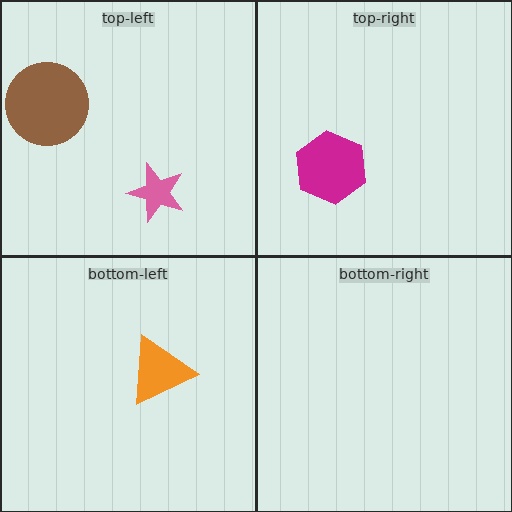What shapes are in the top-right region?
The magenta hexagon.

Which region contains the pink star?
The top-left region.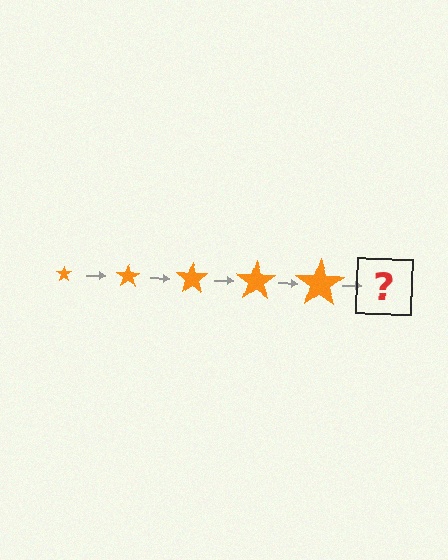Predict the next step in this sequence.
The next step is an orange star, larger than the previous one.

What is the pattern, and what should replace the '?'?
The pattern is that the star gets progressively larger each step. The '?' should be an orange star, larger than the previous one.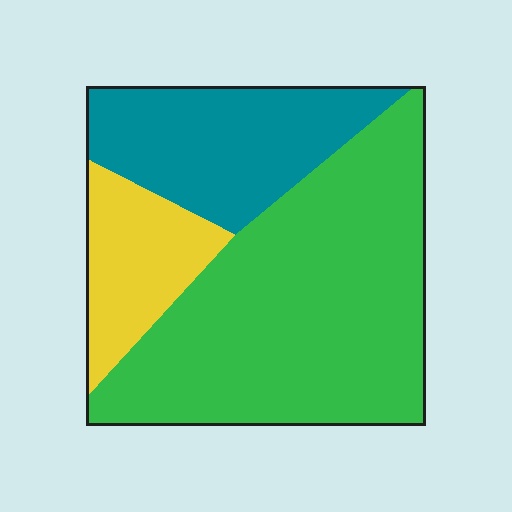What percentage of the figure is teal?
Teal covers around 25% of the figure.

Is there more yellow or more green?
Green.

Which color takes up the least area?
Yellow, at roughly 15%.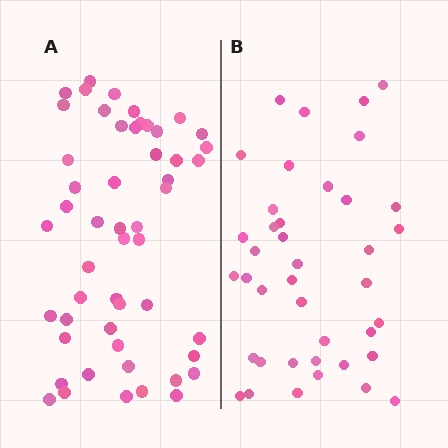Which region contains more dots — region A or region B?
Region A (the left region) has more dots.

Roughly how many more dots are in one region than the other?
Region A has roughly 12 or so more dots than region B.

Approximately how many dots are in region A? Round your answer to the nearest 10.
About 50 dots. (The exact count is 52, which rounds to 50.)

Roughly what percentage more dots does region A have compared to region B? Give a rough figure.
About 30% more.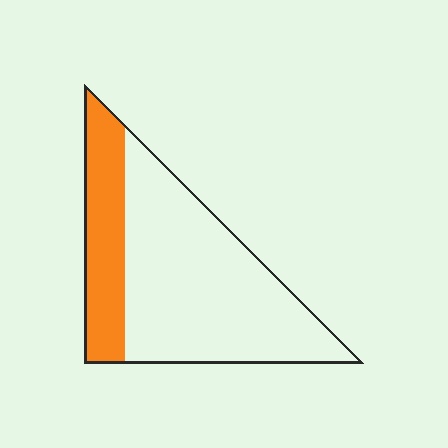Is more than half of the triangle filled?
No.